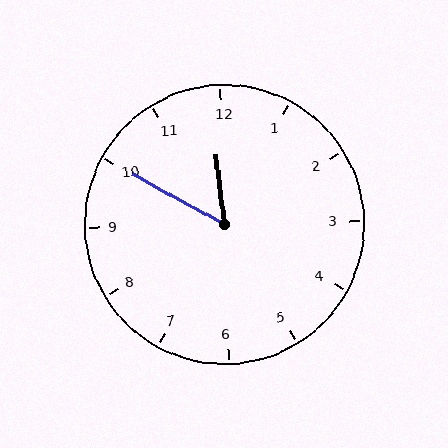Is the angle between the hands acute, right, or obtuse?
It is acute.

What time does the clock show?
11:50.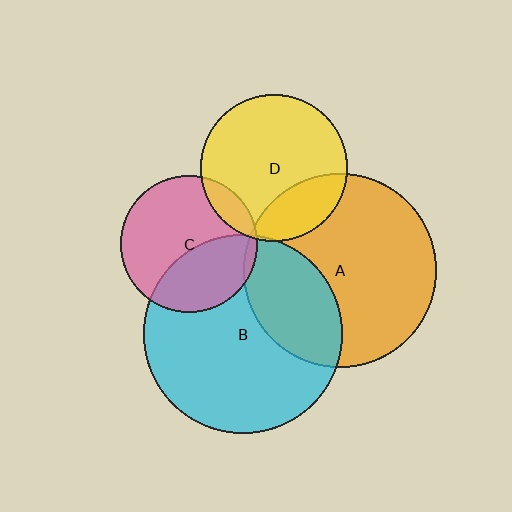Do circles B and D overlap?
Yes.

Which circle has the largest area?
Circle B (cyan).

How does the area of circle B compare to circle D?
Approximately 1.8 times.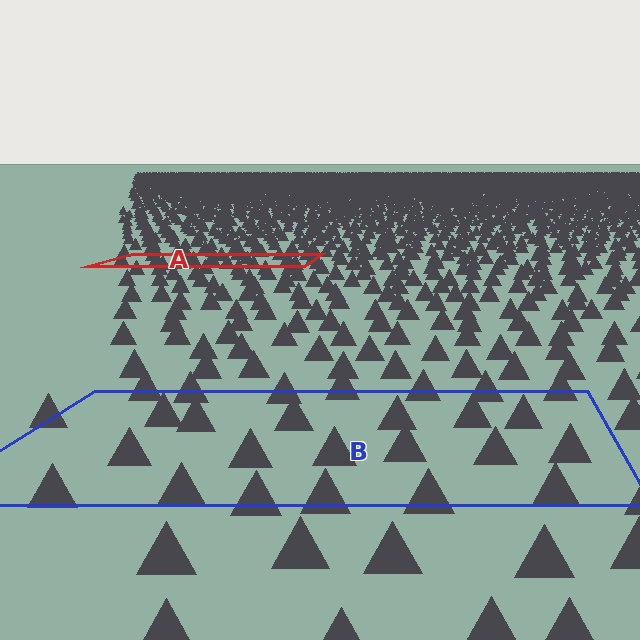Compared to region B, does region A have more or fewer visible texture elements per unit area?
Region A has more texture elements per unit area — they are packed more densely because it is farther away.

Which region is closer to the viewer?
Region B is closer. The texture elements there are larger and more spread out.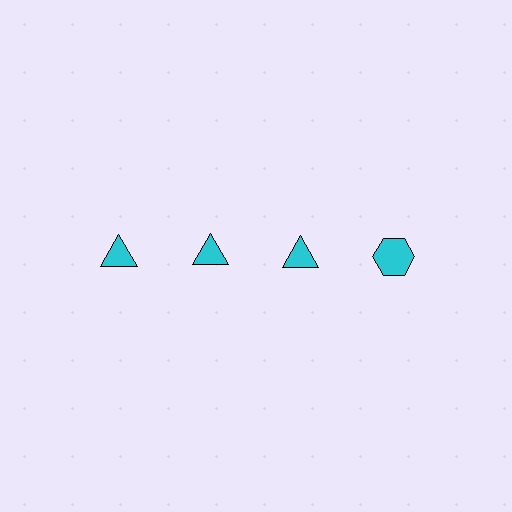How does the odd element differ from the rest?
It has a different shape: hexagon instead of triangle.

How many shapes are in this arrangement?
There are 4 shapes arranged in a grid pattern.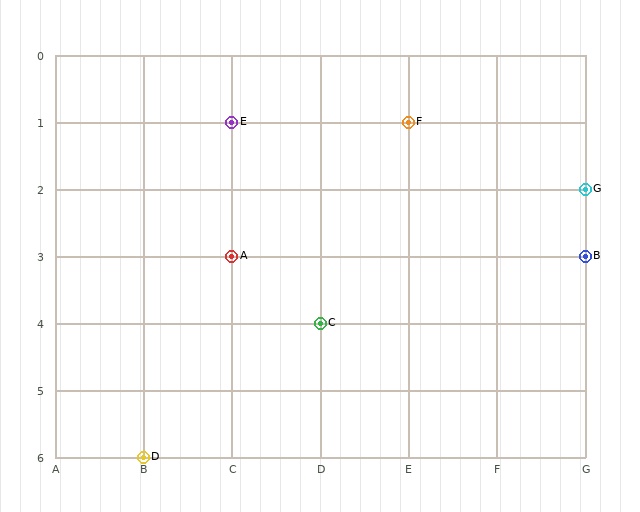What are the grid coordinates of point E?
Point E is at grid coordinates (C, 1).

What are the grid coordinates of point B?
Point B is at grid coordinates (G, 3).